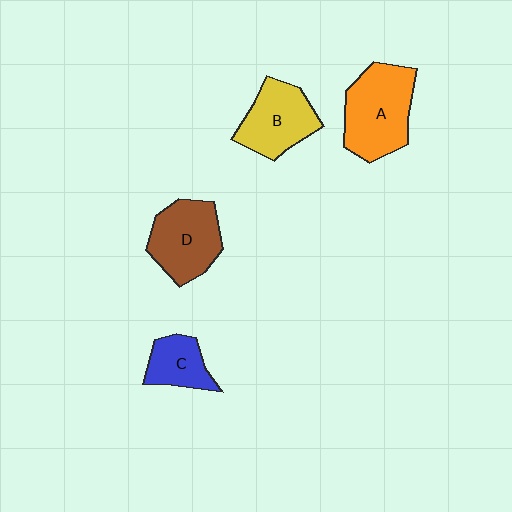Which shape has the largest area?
Shape A (orange).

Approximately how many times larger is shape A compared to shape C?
Approximately 1.9 times.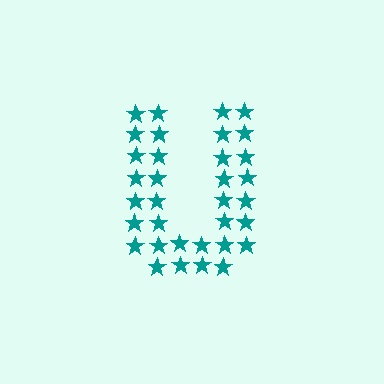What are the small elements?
The small elements are stars.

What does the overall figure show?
The overall figure shows the letter U.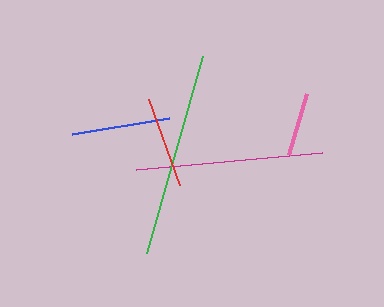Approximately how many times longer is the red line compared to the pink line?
The red line is approximately 1.4 times the length of the pink line.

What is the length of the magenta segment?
The magenta segment is approximately 188 pixels long.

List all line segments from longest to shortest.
From longest to shortest: green, magenta, blue, red, pink.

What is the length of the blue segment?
The blue segment is approximately 98 pixels long.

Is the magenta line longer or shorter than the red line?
The magenta line is longer than the red line.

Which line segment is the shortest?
The pink line is the shortest at approximately 63 pixels.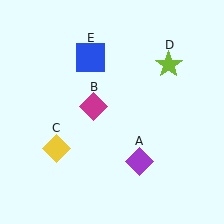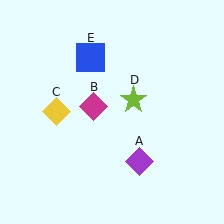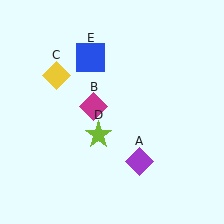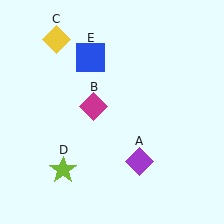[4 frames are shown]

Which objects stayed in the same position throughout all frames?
Purple diamond (object A) and magenta diamond (object B) and blue square (object E) remained stationary.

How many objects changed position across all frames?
2 objects changed position: yellow diamond (object C), lime star (object D).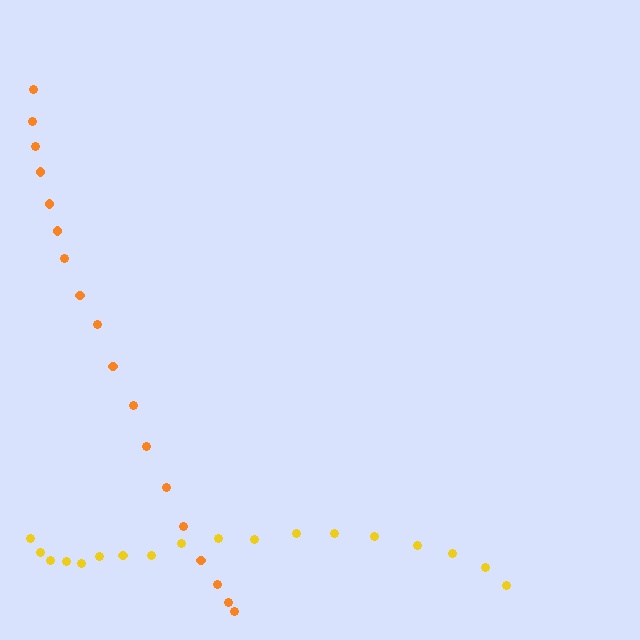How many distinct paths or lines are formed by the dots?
There are 2 distinct paths.